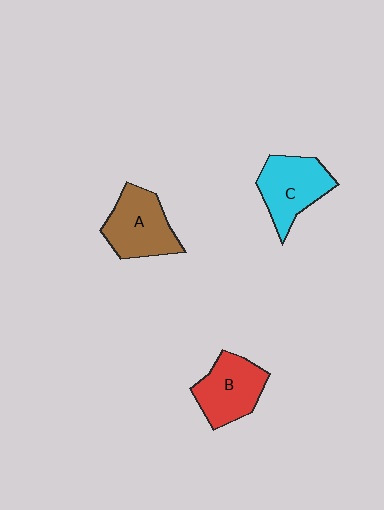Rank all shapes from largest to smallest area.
From largest to smallest: A (brown), C (cyan), B (red).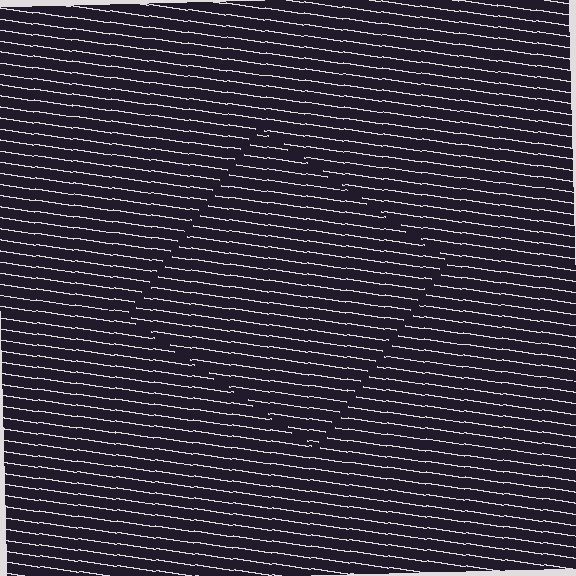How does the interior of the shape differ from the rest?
The interior of the shape contains the same grating, shifted by half a period — the contour is defined by the phase discontinuity where line-ends from the inner and outer gratings abut.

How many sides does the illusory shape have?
4 sides — the line-ends trace a square.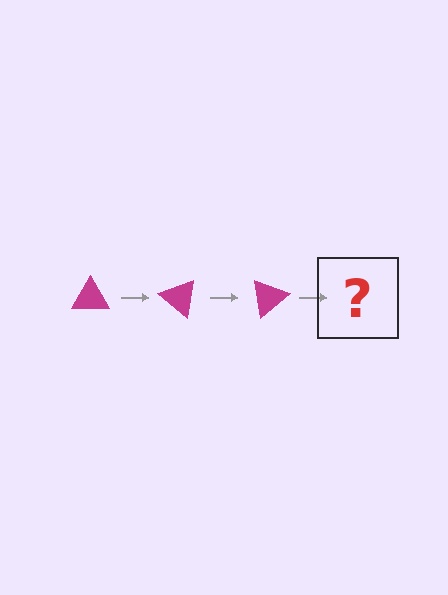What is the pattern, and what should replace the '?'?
The pattern is that the triangle rotates 40 degrees each step. The '?' should be a magenta triangle rotated 120 degrees.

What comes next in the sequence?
The next element should be a magenta triangle rotated 120 degrees.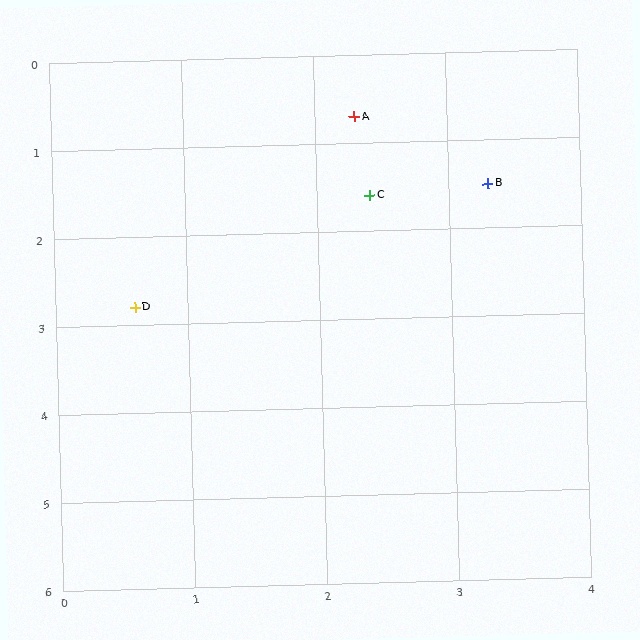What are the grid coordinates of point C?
Point C is at approximately (2.4, 1.6).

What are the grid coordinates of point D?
Point D is at approximately (0.6, 2.8).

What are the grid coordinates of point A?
Point A is at approximately (2.3, 0.7).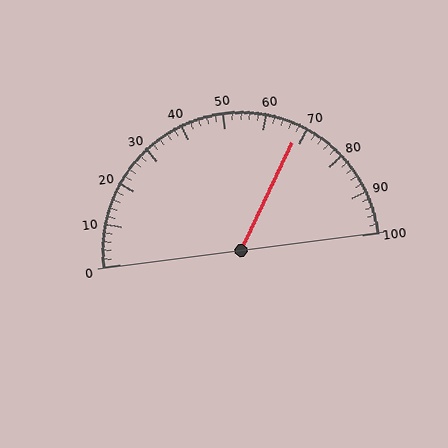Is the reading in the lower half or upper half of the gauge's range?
The reading is in the upper half of the range (0 to 100).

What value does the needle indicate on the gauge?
The needle indicates approximately 68.